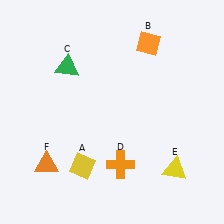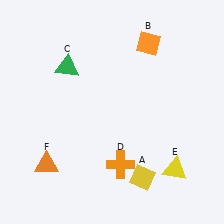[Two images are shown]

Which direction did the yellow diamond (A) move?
The yellow diamond (A) moved right.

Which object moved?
The yellow diamond (A) moved right.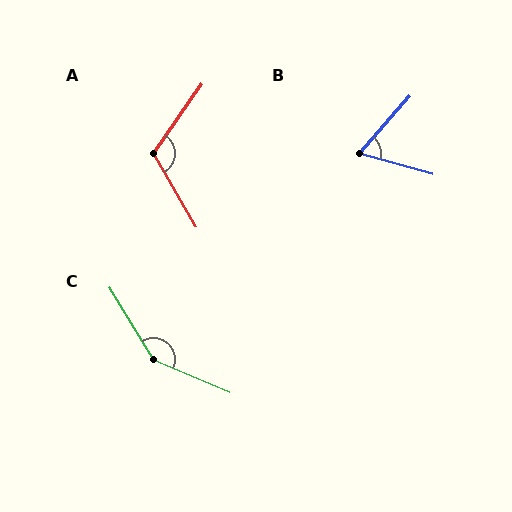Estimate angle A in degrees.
Approximately 115 degrees.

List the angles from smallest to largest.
B (65°), A (115°), C (144°).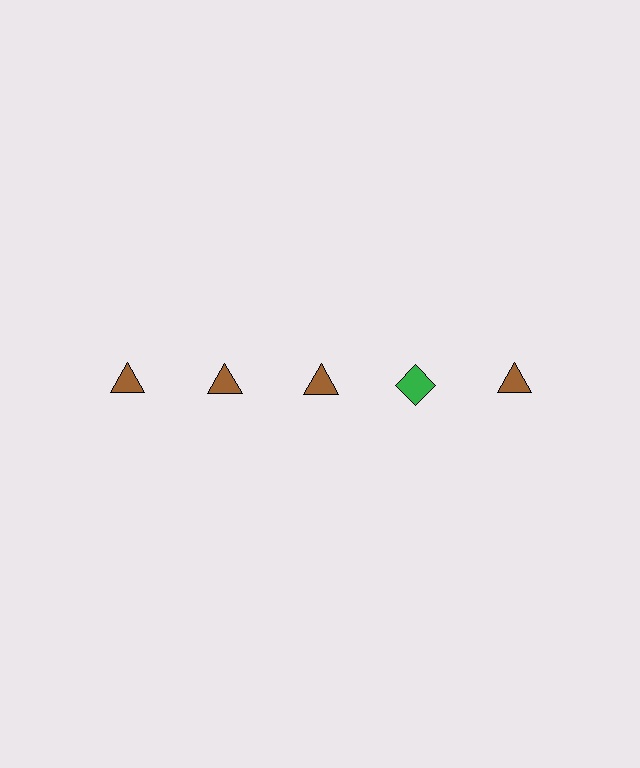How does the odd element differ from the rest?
It differs in both color (green instead of brown) and shape (diamond instead of triangle).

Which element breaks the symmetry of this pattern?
The green diamond in the top row, second from right column breaks the symmetry. All other shapes are brown triangles.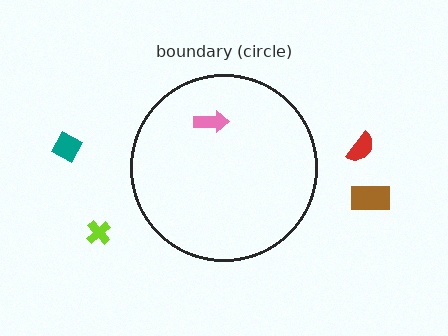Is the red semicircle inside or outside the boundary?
Outside.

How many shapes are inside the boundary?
1 inside, 4 outside.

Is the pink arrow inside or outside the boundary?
Inside.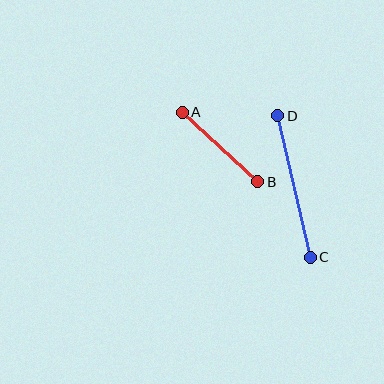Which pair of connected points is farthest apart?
Points C and D are farthest apart.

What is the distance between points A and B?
The distance is approximately 103 pixels.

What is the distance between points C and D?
The distance is approximately 146 pixels.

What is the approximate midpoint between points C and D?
The midpoint is at approximately (294, 186) pixels.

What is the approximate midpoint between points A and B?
The midpoint is at approximately (220, 147) pixels.